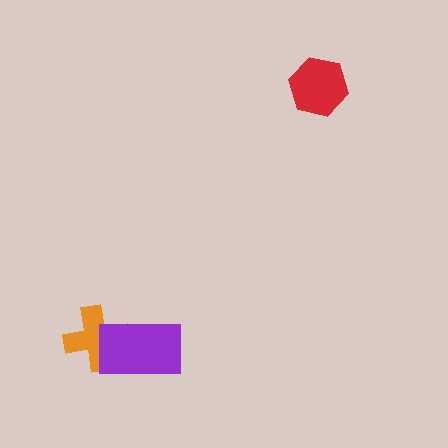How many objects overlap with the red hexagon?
0 objects overlap with the red hexagon.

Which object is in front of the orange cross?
The purple rectangle is in front of the orange cross.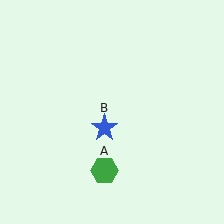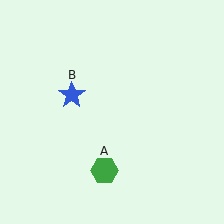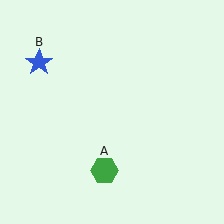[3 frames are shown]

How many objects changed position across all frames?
1 object changed position: blue star (object B).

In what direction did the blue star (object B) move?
The blue star (object B) moved up and to the left.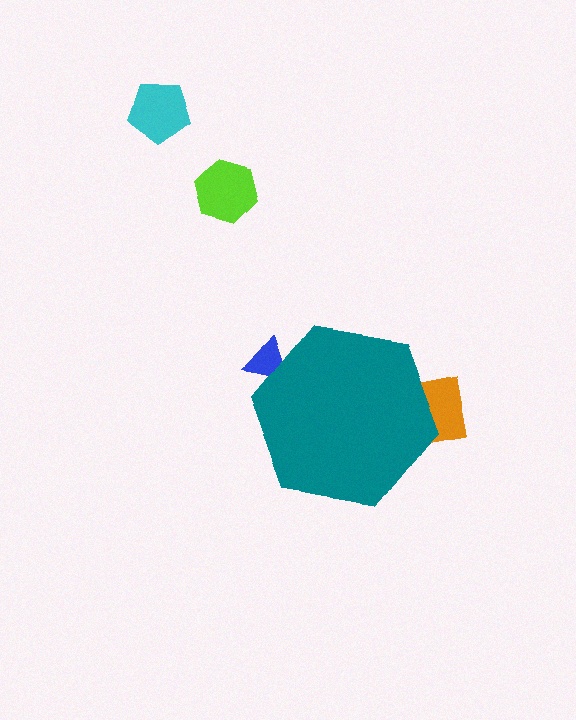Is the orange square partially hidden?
Yes, the orange square is partially hidden behind the teal hexagon.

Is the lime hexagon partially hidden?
No, the lime hexagon is fully visible.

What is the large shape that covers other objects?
A teal hexagon.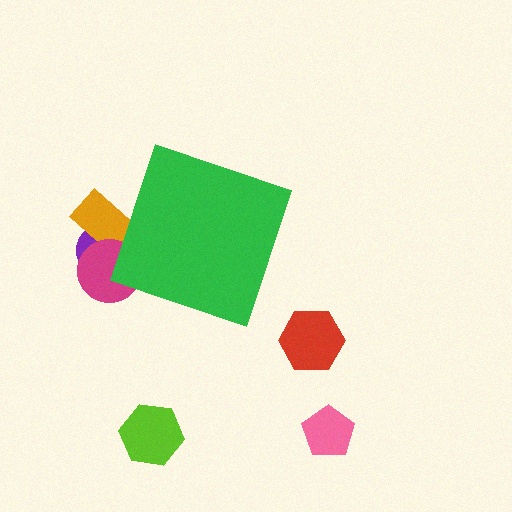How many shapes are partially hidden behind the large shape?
3 shapes are partially hidden.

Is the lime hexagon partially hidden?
No, the lime hexagon is fully visible.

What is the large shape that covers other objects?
A green diamond.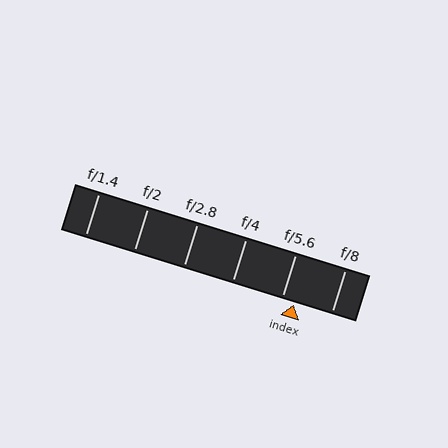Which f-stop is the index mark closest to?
The index mark is closest to f/5.6.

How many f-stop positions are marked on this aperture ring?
There are 6 f-stop positions marked.